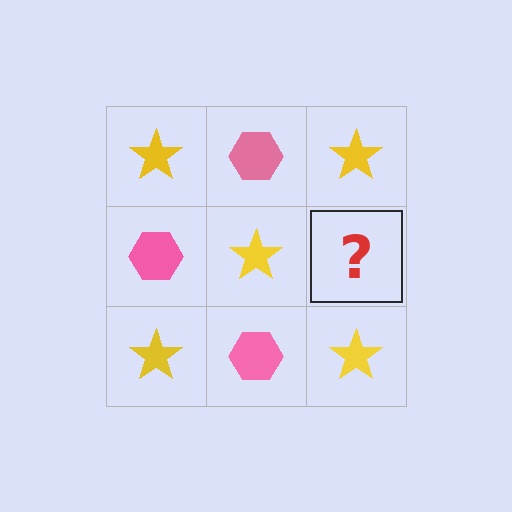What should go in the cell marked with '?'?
The missing cell should contain a pink hexagon.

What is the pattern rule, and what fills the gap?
The rule is that it alternates yellow star and pink hexagon in a checkerboard pattern. The gap should be filled with a pink hexagon.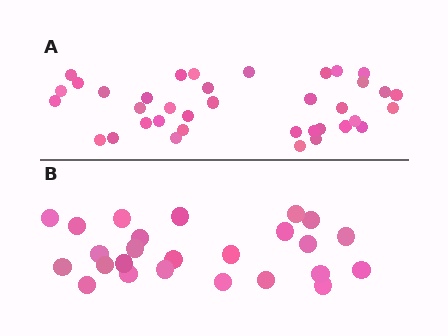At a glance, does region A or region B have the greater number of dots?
Region A (the top region) has more dots.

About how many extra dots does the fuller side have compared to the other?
Region A has roughly 12 or so more dots than region B.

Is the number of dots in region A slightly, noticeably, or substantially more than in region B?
Region A has substantially more. The ratio is roughly 1.5 to 1.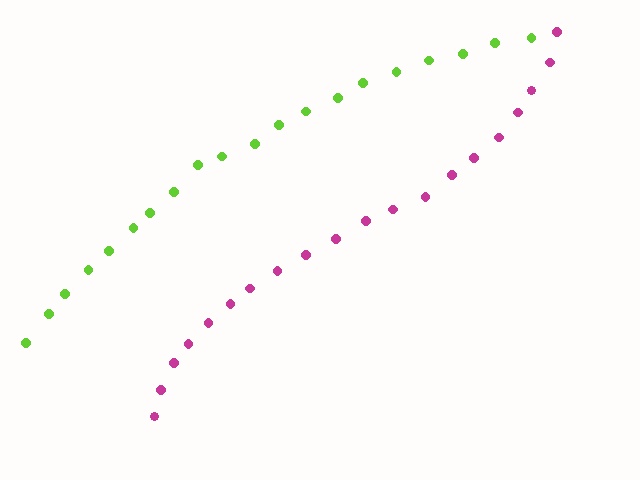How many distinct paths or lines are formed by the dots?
There are 2 distinct paths.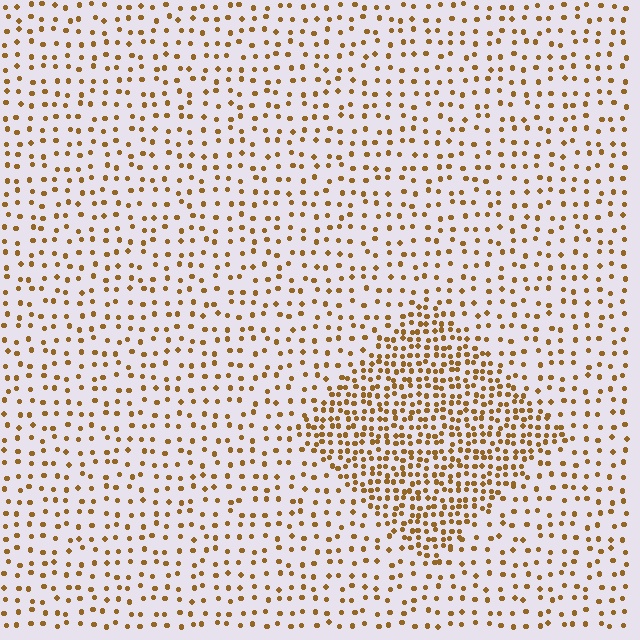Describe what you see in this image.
The image contains small brown elements arranged at two different densities. A diamond-shaped region is visible where the elements are more densely packed than the surrounding area.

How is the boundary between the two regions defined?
The boundary is defined by a change in element density (approximately 2.4x ratio). All elements are the same color, size, and shape.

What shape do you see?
I see a diamond.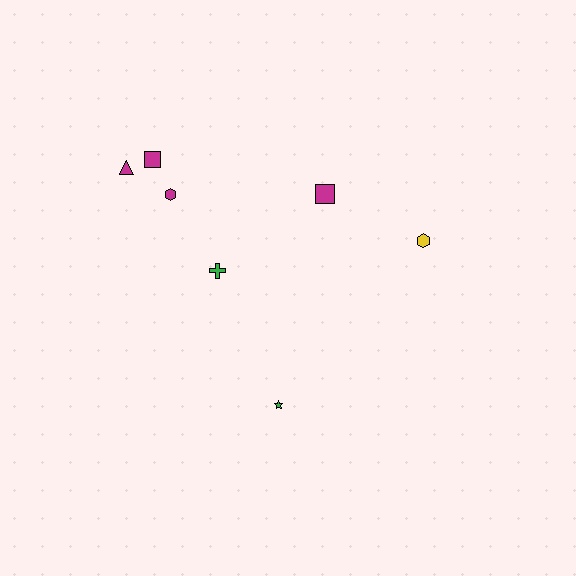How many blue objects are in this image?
There are no blue objects.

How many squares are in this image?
There are 2 squares.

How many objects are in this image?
There are 7 objects.